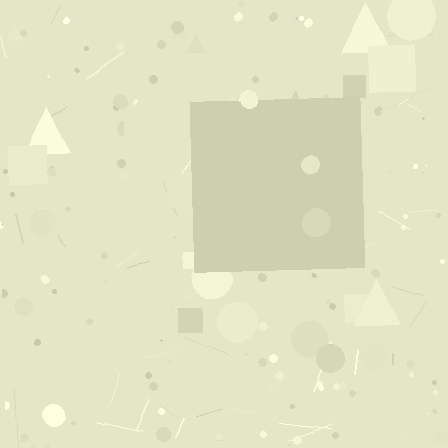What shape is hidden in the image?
A square is hidden in the image.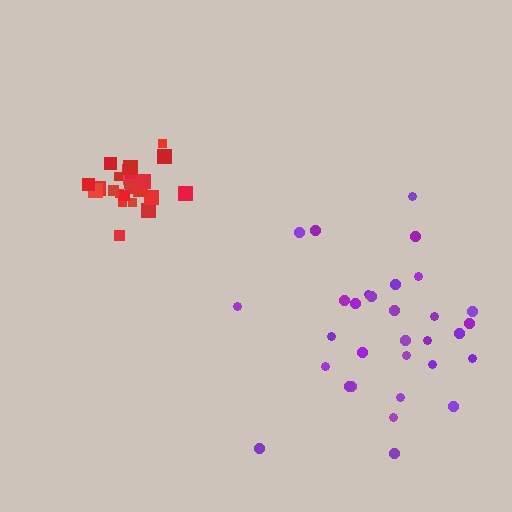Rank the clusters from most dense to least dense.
red, purple.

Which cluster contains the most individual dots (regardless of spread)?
Purple (31).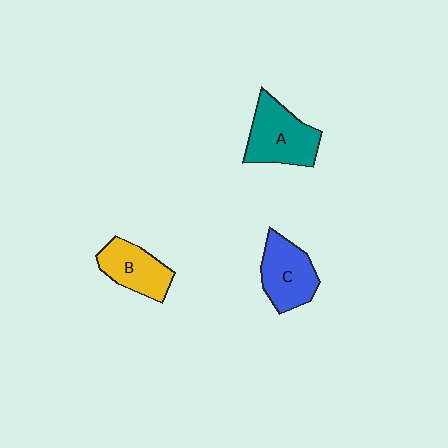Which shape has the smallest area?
Shape B (yellow).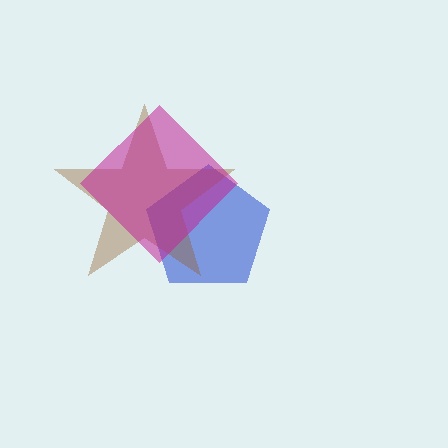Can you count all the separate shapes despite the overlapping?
Yes, there are 3 separate shapes.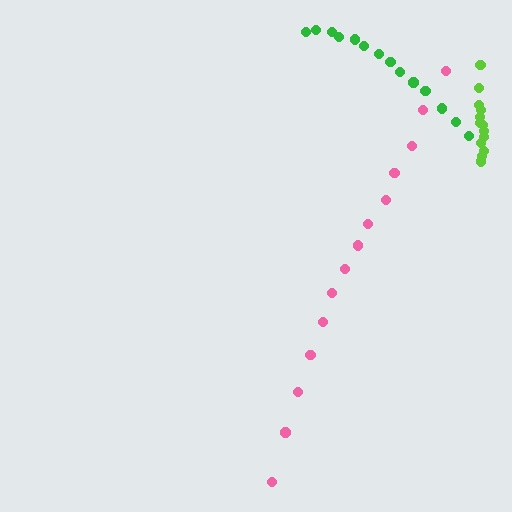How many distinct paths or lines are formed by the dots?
There are 3 distinct paths.